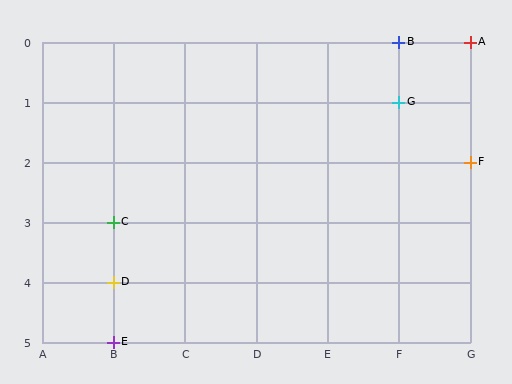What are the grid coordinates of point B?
Point B is at grid coordinates (F, 0).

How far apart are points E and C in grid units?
Points E and C are 2 rows apart.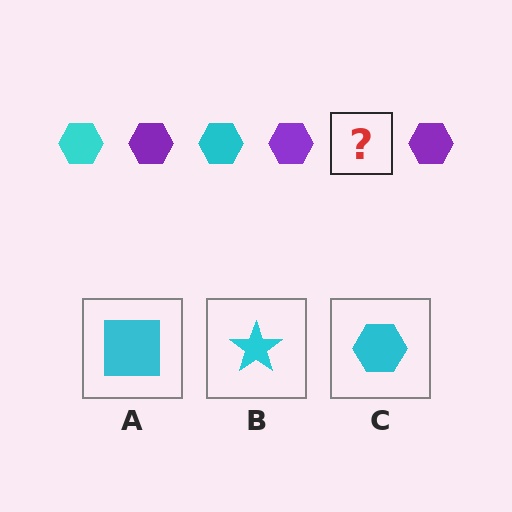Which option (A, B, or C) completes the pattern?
C.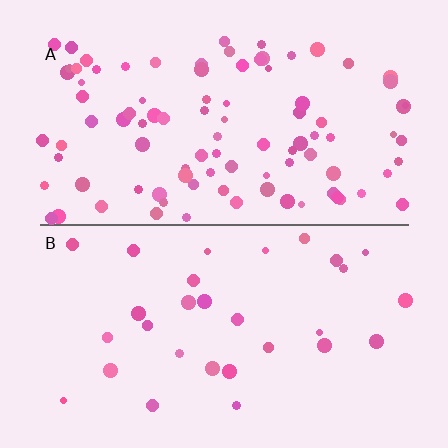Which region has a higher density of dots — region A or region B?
A (the top).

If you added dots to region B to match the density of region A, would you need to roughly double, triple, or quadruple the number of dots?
Approximately triple.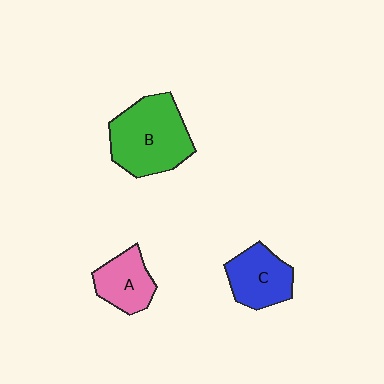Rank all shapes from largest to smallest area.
From largest to smallest: B (green), C (blue), A (pink).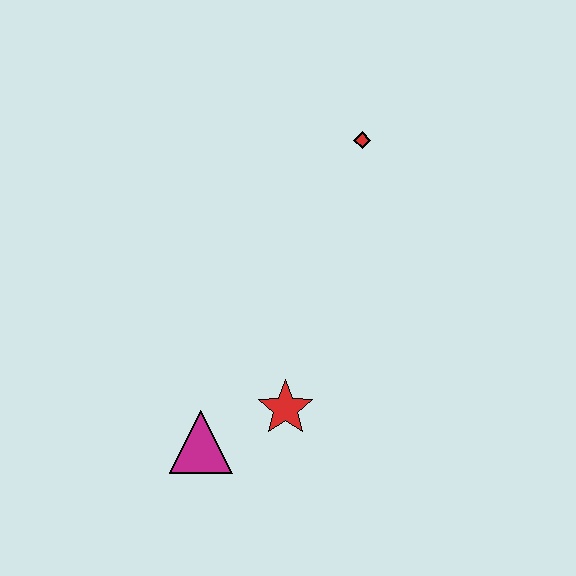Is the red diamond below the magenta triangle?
No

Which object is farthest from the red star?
The red diamond is farthest from the red star.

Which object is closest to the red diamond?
The red star is closest to the red diamond.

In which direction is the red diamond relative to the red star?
The red diamond is above the red star.